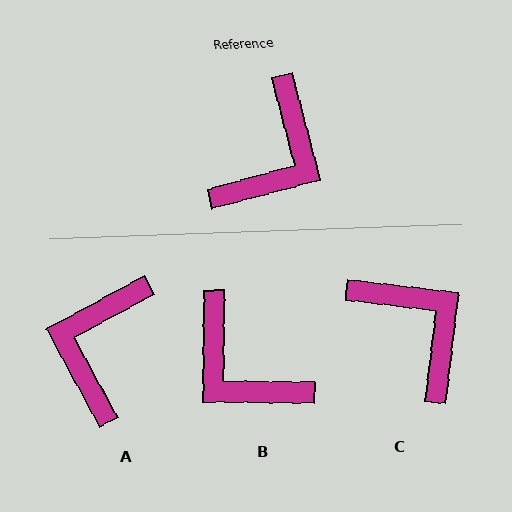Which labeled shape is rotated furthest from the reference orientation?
A, about 166 degrees away.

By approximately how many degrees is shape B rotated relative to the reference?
Approximately 105 degrees clockwise.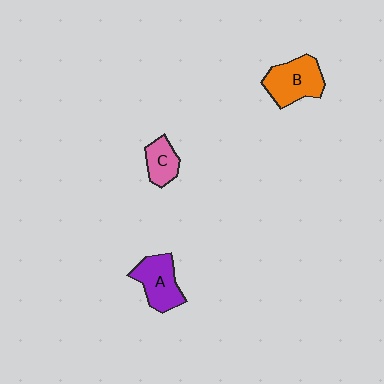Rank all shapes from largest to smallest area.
From largest to smallest: B (orange), A (purple), C (pink).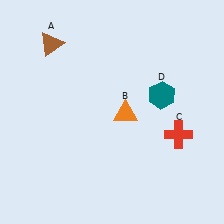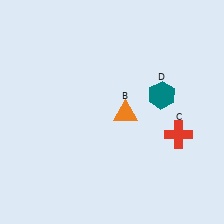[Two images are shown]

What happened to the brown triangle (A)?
The brown triangle (A) was removed in Image 2. It was in the top-left area of Image 1.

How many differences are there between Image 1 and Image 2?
There is 1 difference between the two images.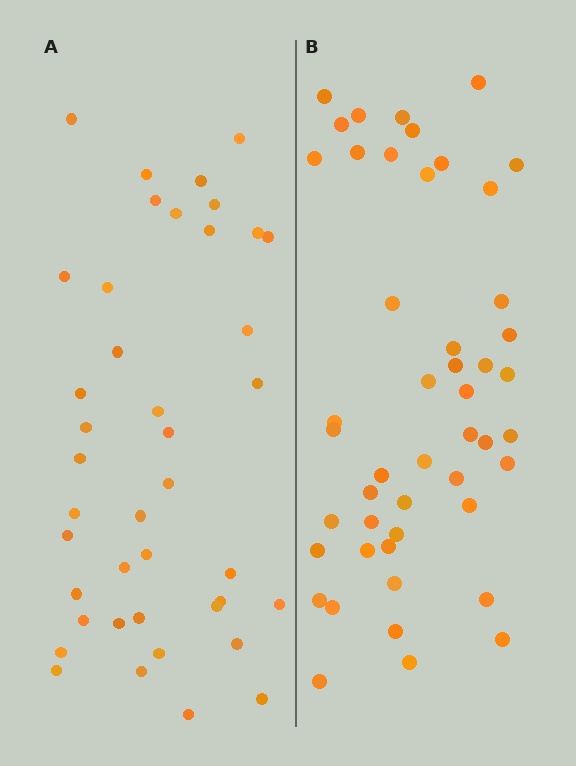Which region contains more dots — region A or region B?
Region B (the right region) has more dots.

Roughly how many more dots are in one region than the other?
Region B has roughly 8 or so more dots than region A.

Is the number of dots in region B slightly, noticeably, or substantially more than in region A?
Region B has only slightly more — the two regions are fairly close. The ratio is roughly 1.2 to 1.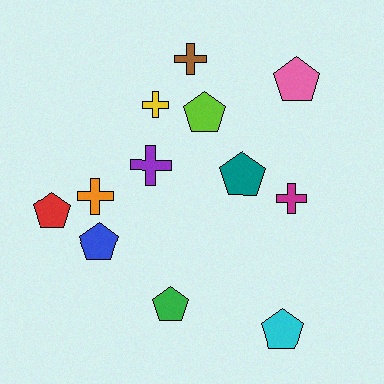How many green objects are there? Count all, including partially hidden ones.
There is 1 green object.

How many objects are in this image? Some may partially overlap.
There are 12 objects.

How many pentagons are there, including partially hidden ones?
There are 7 pentagons.